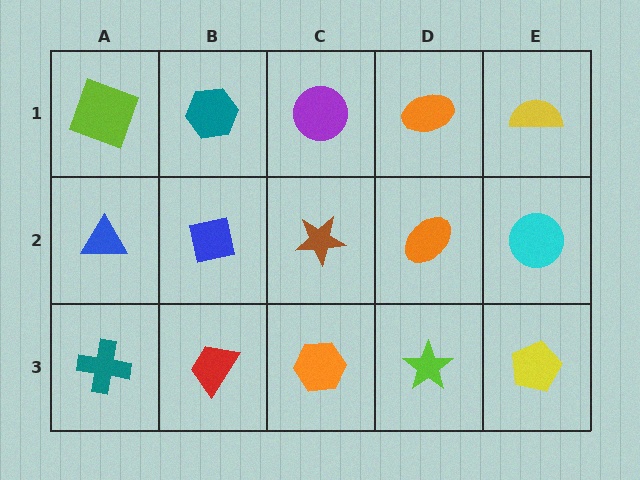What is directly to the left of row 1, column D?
A purple circle.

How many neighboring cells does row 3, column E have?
2.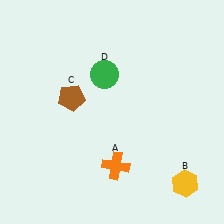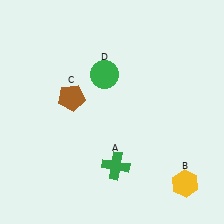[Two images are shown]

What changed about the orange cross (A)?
In Image 1, A is orange. In Image 2, it changed to green.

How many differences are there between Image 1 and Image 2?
There is 1 difference between the two images.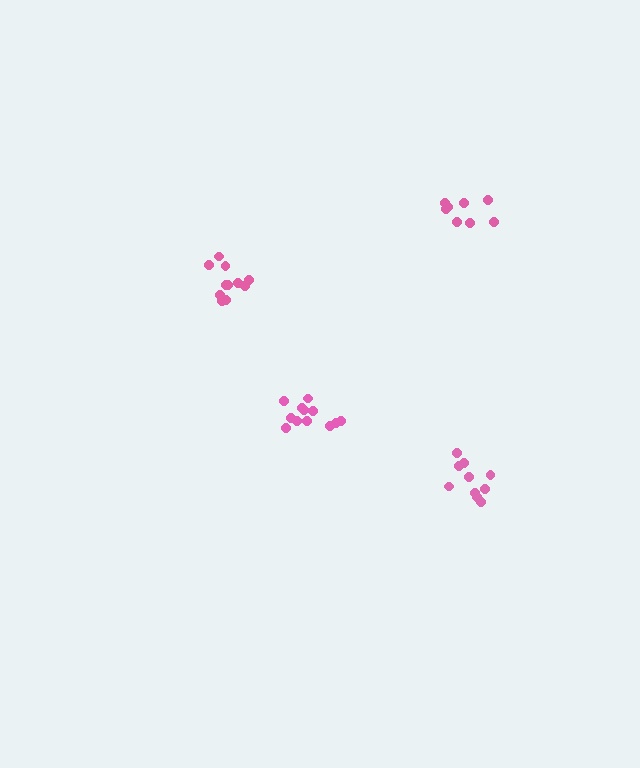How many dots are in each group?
Group 1: 11 dots, Group 2: 8 dots, Group 3: 12 dots, Group 4: 10 dots (41 total).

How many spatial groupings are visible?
There are 4 spatial groupings.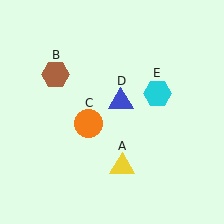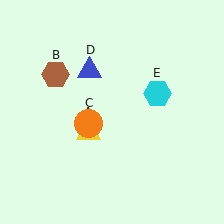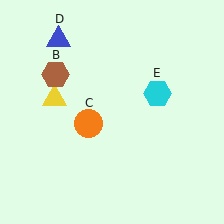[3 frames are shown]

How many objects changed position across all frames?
2 objects changed position: yellow triangle (object A), blue triangle (object D).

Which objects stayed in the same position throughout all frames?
Brown hexagon (object B) and orange circle (object C) and cyan hexagon (object E) remained stationary.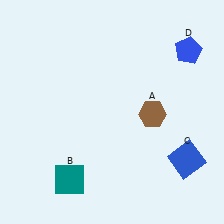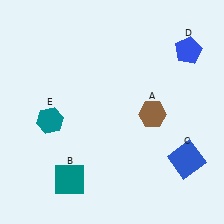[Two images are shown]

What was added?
A teal hexagon (E) was added in Image 2.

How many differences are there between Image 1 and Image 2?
There is 1 difference between the two images.